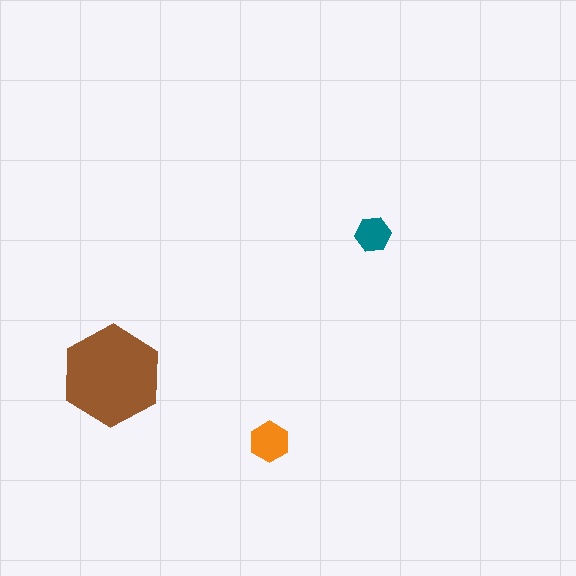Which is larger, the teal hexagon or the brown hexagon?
The brown one.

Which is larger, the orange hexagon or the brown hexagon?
The brown one.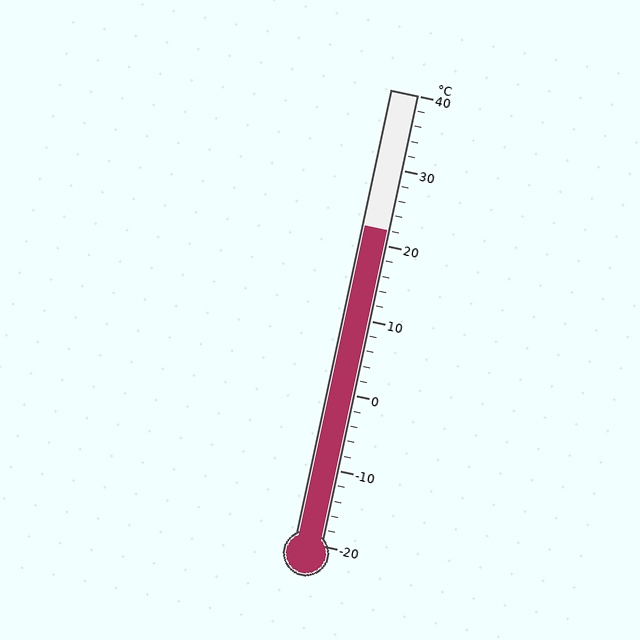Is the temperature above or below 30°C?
The temperature is below 30°C.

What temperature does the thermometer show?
The thermometer shows approximately 22°C.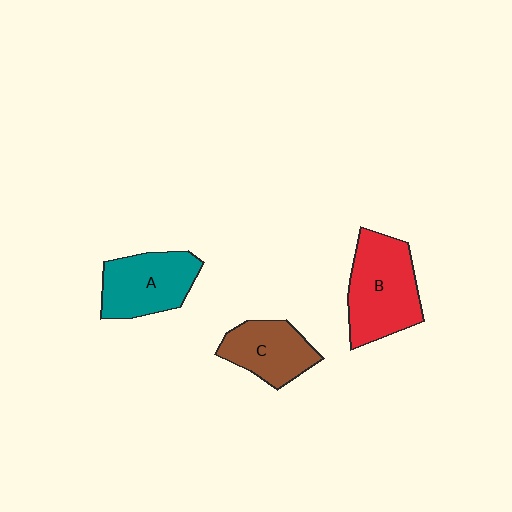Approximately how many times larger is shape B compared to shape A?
Approximately 1.2 times.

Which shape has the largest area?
Shape B (red).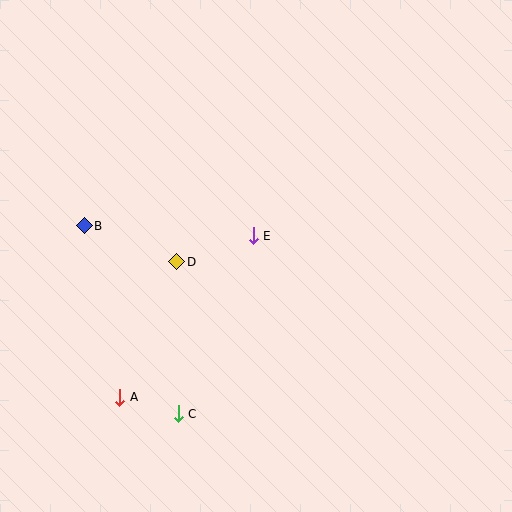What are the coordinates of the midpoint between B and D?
The midpoint between B and D is at (131, 244).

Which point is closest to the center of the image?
Point E at (253, 236) is closest to the center.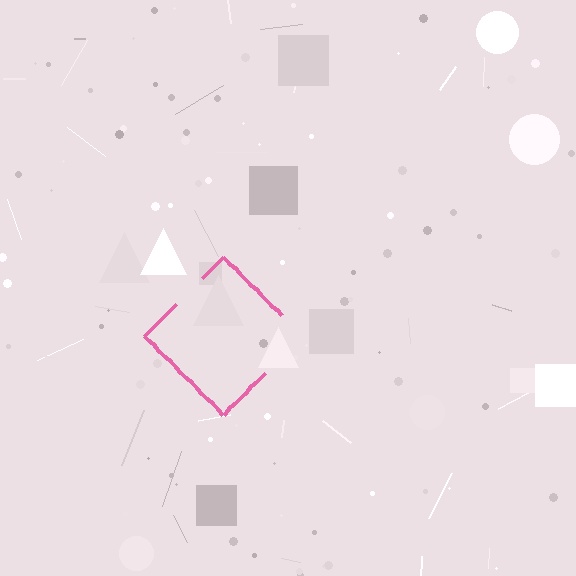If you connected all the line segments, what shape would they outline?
They would outline a diamond.